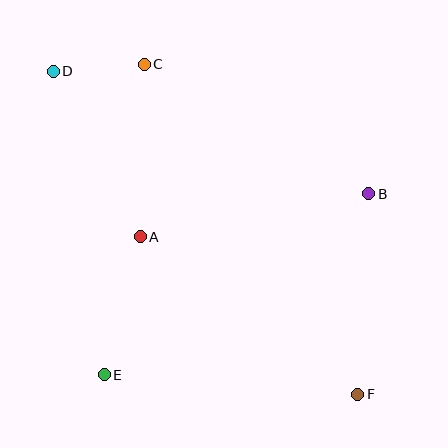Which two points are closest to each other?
Points C and D are closest to each other.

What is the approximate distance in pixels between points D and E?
The distance between D and E is approximately 307 pixels.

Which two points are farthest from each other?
Points D and F are farthest from each other.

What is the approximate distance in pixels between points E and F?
The distance between E and F is approximately 255 pixels.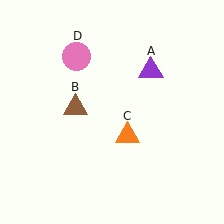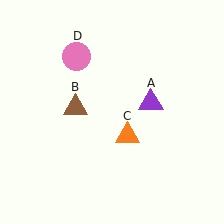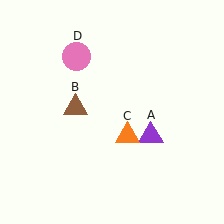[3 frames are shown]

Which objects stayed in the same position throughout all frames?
Brown triangle (object B) and orange triangle (object C) and pink circle (object D) remained stationary.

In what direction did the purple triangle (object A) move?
The purple triangle (object A) moved down.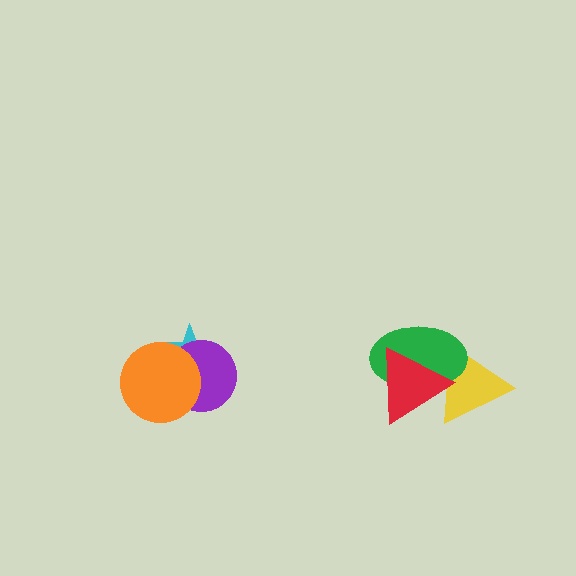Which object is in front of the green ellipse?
The red triangle is in front of the green ellipse.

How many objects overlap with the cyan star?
2 objects overlap with the cyan star.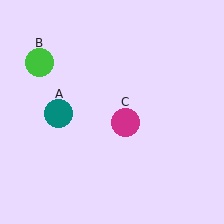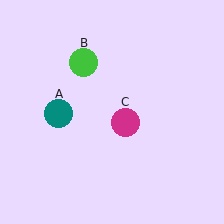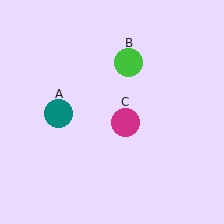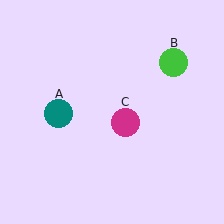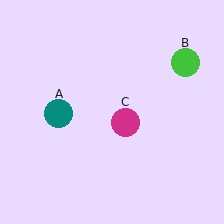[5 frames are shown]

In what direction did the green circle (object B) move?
The green circle (object B) moved right.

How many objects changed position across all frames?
1 object changed position: green circle (object B).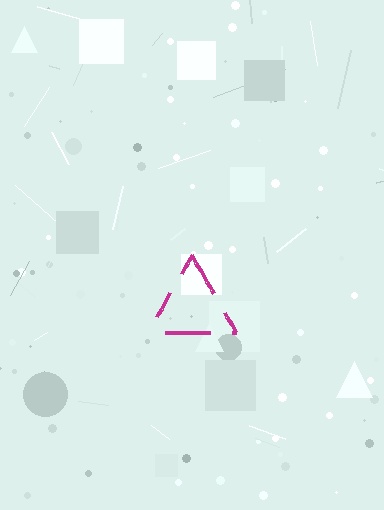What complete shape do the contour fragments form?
The contour fragments form a triangle.